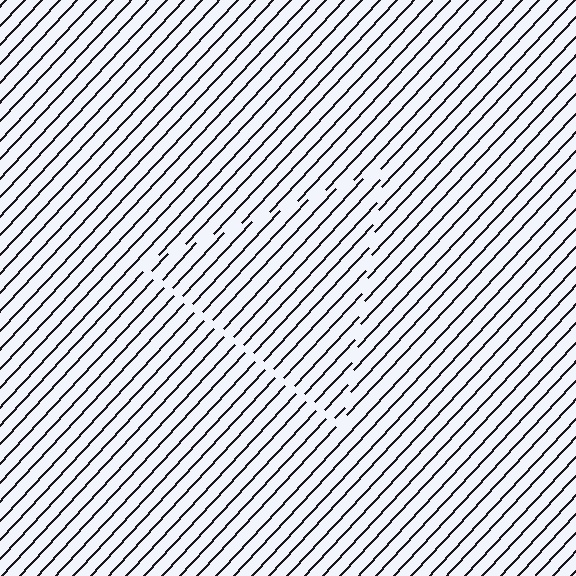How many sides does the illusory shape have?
3 sides — the line-ends trace a triangle.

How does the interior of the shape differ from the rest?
The interior of the shape contains the same grating, shifted by half a period — the contour is defined by the phase discontinuity where line-ends from the inner and outer gratings abut.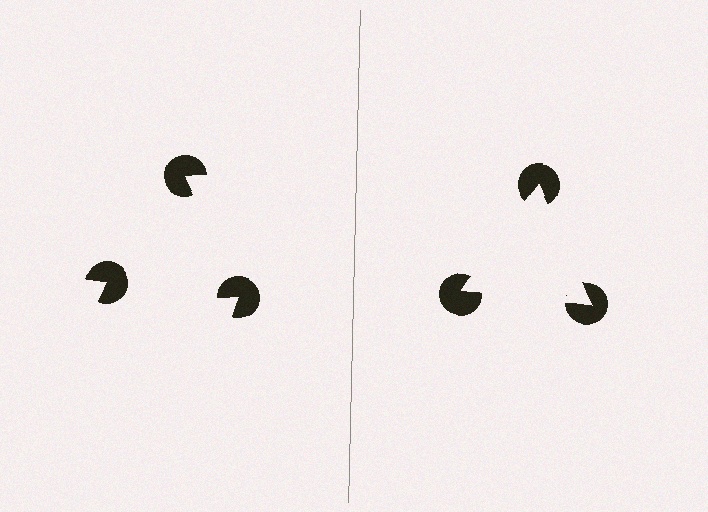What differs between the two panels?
The pac-man discs are positioned identically on both sides; only the wedge orientations differ. On the right they align to a triangle; on the left they are misaligned.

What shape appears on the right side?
An illusory triangle.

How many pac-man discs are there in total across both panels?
6 — 3 on each side.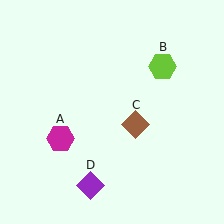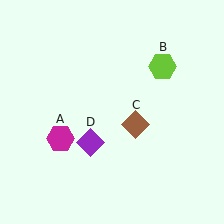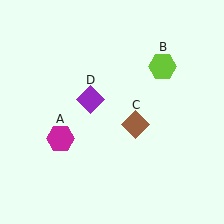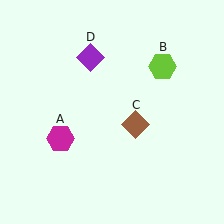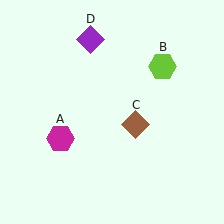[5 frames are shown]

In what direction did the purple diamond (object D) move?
The purple diamond (object D) moved up.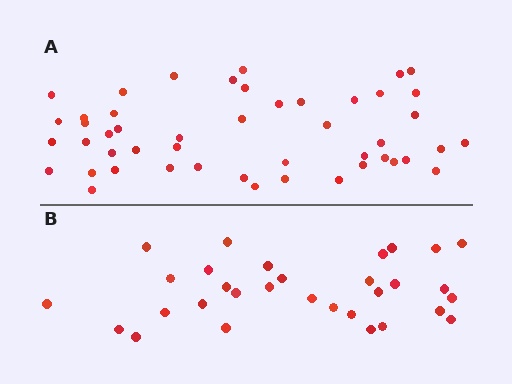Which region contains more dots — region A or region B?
Region A (the top region) has more dots.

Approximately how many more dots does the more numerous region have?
Region A has approximately 15 more dots than region B.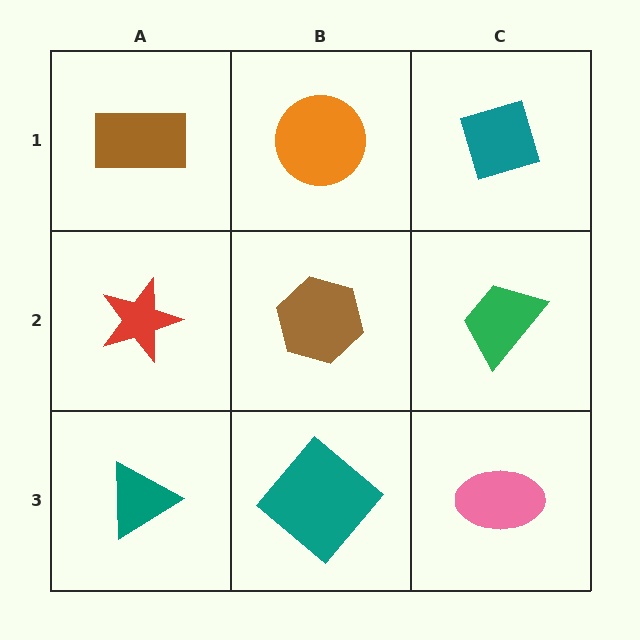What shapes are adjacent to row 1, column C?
A green trapezoid (row 2, column C), an orange circle (row 1, column B).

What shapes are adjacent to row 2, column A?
A brown rectangle (row 1, column A), a teal triangle (row 3, column A), a brown hexagon (row 2, column B).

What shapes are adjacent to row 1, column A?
A red star (row 2, column A), an orange circle (row 1, column B).